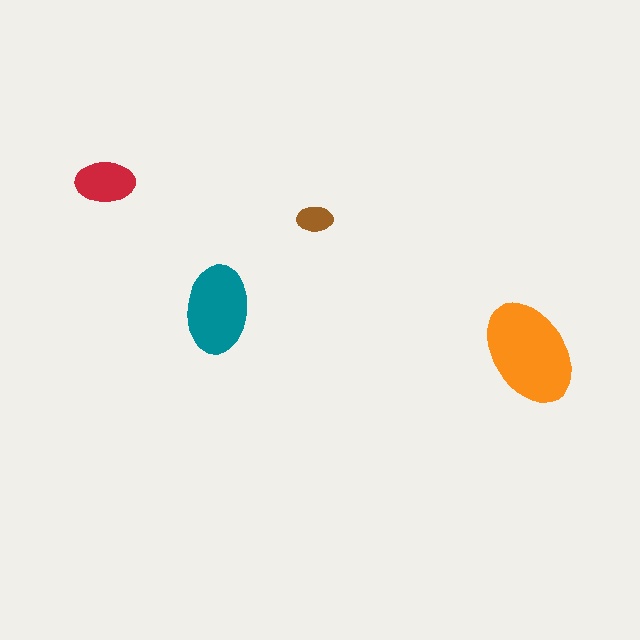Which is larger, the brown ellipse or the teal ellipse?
The teal one.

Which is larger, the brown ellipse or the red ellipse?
The red one.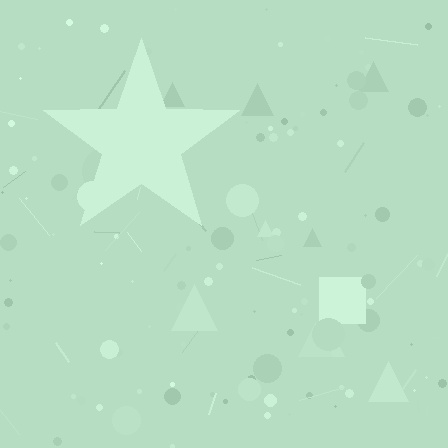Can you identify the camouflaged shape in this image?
The camouflaged shape is a star.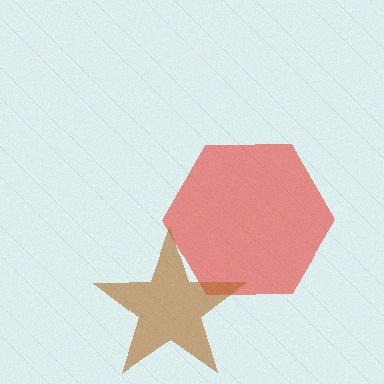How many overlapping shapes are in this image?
There are 2 overlapping shapes in the image.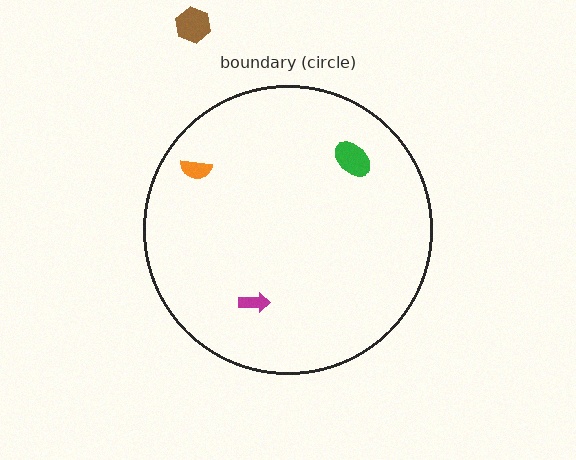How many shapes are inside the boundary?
3 inside, 1 outside.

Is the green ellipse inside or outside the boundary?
Inside.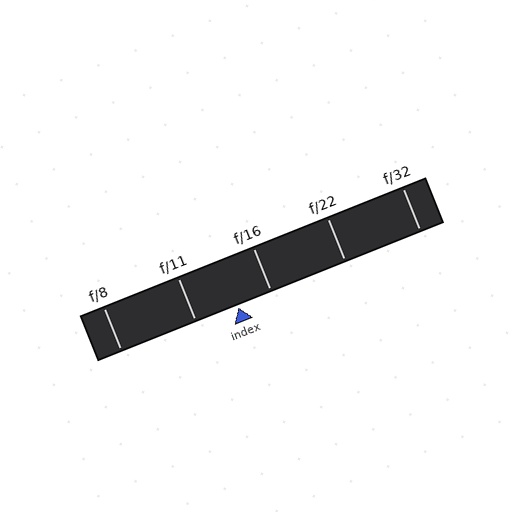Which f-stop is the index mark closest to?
The index mark is closest to f/16.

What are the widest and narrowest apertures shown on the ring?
The widest aperture shown is f/8 and the narrowest is f/32.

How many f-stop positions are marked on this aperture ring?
There are 5 f-stop positions marked.